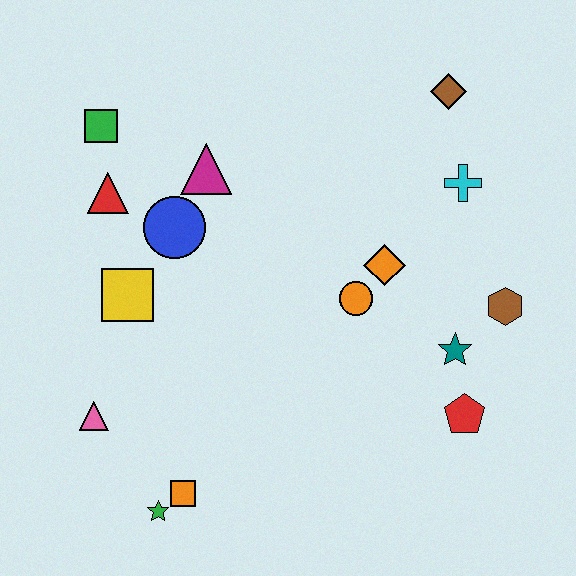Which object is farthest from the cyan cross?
The green star is farthest from the cyan cross.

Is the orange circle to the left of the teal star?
Yes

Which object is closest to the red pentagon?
The teal star is closest to the red pentagon.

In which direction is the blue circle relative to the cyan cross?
The blue circle is to the left of the cyan cross.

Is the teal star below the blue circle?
Yes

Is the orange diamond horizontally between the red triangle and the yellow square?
No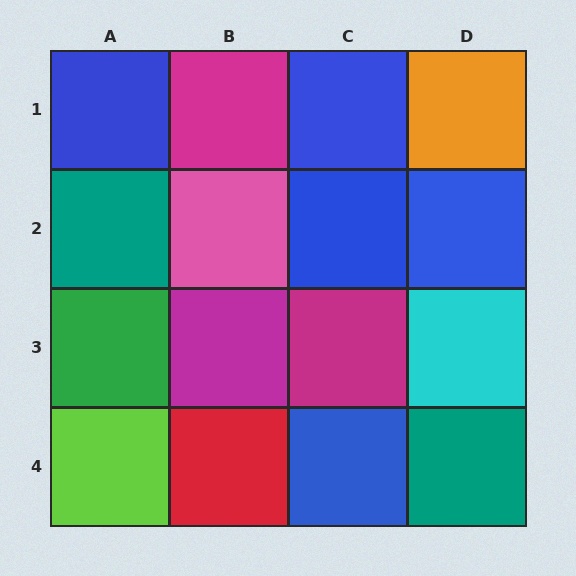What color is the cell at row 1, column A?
Blue.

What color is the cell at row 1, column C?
Blue.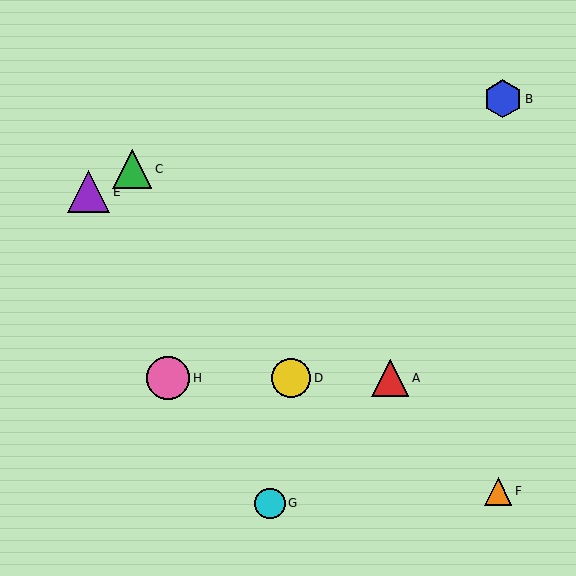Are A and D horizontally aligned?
Yes, both are at y≈378.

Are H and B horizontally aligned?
No, H is at y≈378 and B is at y≈99.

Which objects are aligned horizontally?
Objects A, D, H are aligned horizontally.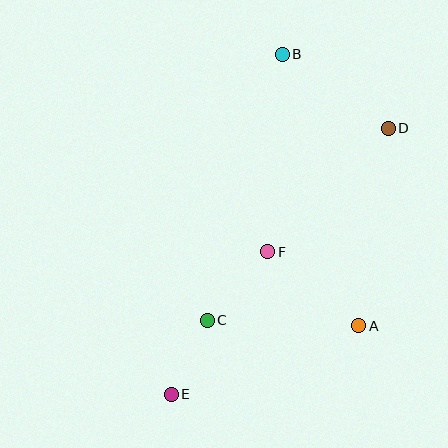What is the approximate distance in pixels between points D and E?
The distance between D and E is approximately 343 pixels.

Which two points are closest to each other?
Points C and E are closest to each other.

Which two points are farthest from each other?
Points B and E are farthest from each other.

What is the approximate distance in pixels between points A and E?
The distance between A and E is approximately 200 pixels.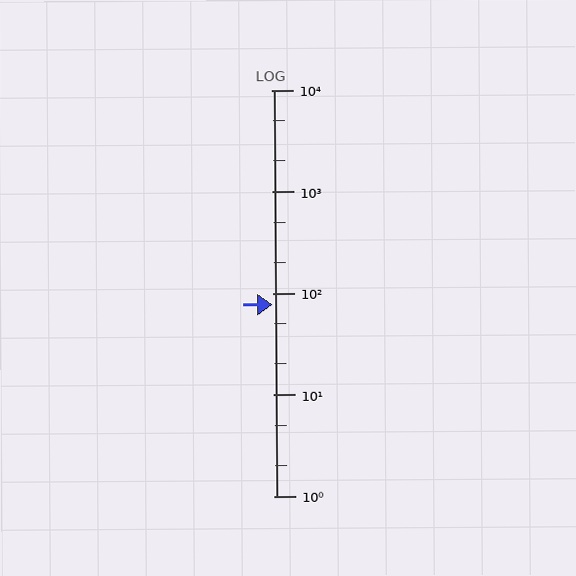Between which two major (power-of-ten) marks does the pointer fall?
The pointer is between 10 and 100.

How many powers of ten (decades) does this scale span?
The scale spans 4 decades, from 1 to 10000.